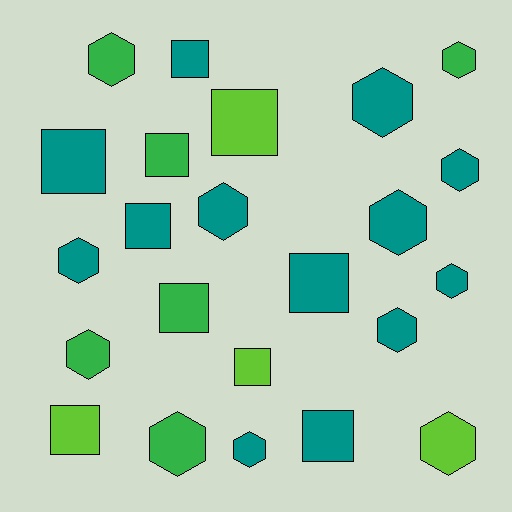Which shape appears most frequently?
Hexagon, with 13 objects.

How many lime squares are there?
There are 3 lime squares.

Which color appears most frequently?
Teal, with 13 objects.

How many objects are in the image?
There are 23 objects.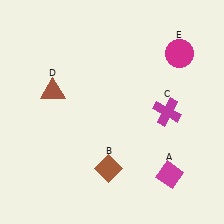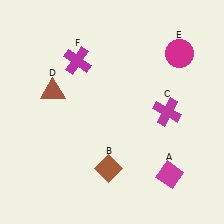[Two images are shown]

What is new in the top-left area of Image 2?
A magenta cross (F) was added in the top-left area of Image 2.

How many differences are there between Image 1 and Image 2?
There is 1 difference between the two images.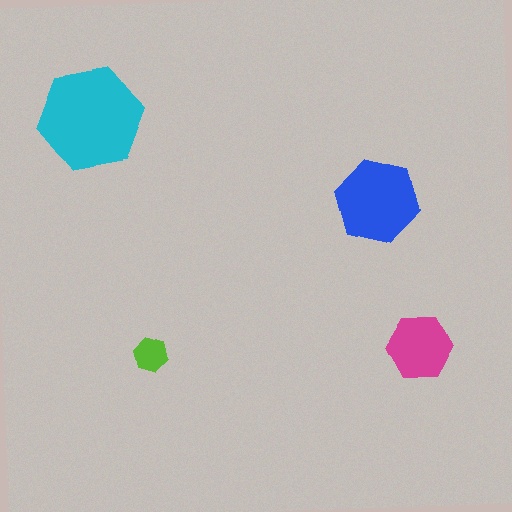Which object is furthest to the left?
The cyan hexagon is leftmost.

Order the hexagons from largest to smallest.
the cyan one, the blue one, the magenta one, the lime one.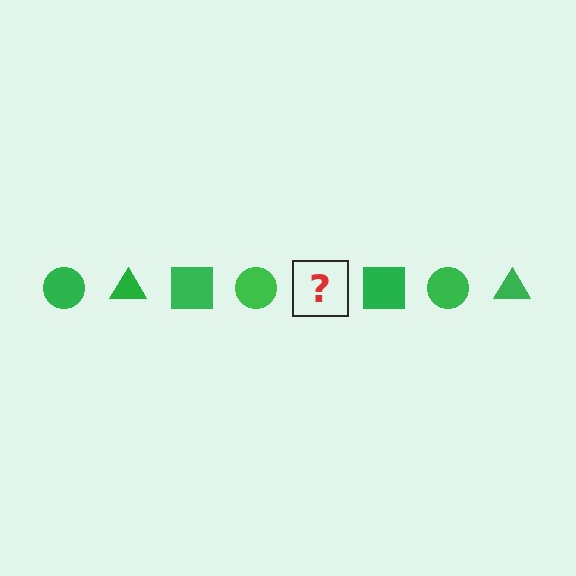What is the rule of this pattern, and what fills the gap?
The rule is that the pattern cycles through circle, triangle, square shapes in green. The gap should be filled with a green triangle.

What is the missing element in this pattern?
The missing element is a green triangle.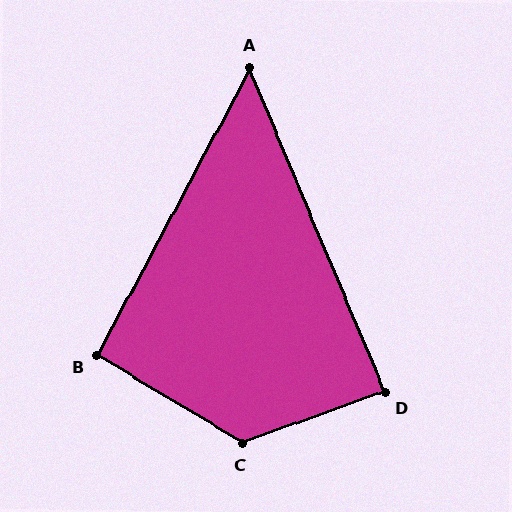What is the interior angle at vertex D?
Approximately 87 degrees (approximately right).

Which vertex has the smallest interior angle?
A, at approximately 51 degrees.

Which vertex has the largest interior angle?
C, at approximately 129 degrees.